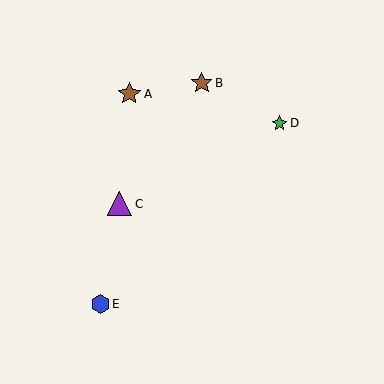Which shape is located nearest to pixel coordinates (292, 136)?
The green star (labeled D) at (280, 123) is nearest to that location.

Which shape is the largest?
The purple triangle (labeled C) is the largest.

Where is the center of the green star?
The center of the green star is at (280, 123).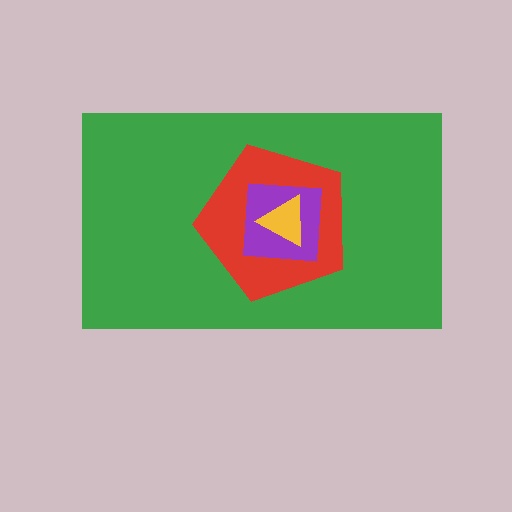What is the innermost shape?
The yellow triangle.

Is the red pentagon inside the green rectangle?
Yes.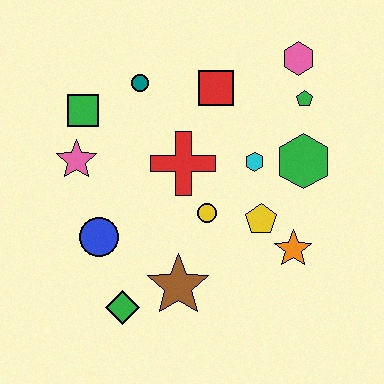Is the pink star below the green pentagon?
Yes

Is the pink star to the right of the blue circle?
No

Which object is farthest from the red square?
The green diamond is farthest from the red square.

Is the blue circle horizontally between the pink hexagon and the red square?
No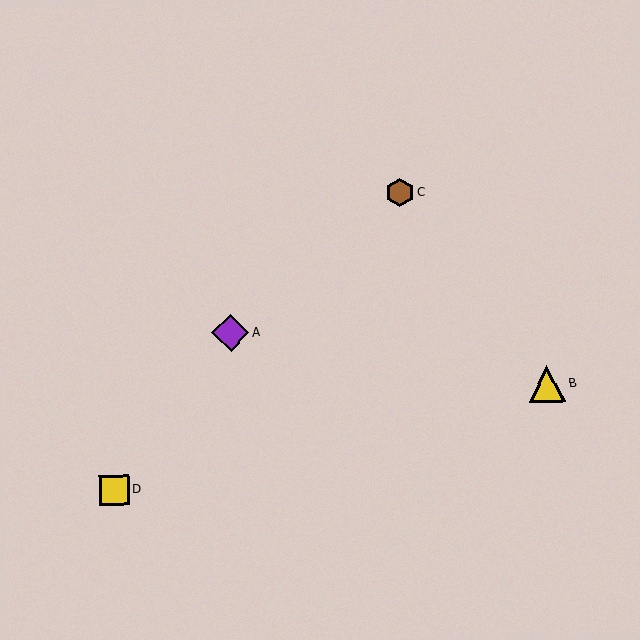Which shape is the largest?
The purple diamond (labeled A) is the largest.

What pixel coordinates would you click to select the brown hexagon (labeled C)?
Click at (400, 192) to select the brown hexagon C.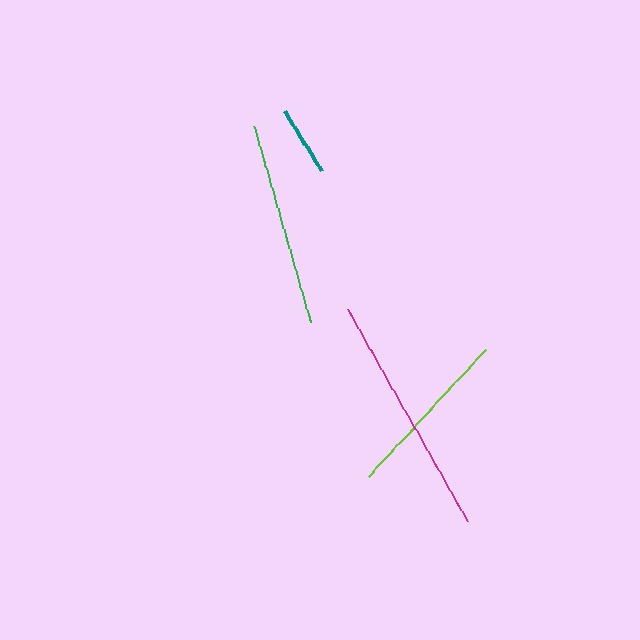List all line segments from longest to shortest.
From longest to shortest: magenta, green, lime, teal.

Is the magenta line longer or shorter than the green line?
The magenta line is longer than the green line.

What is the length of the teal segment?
The teal segment is approximately 70 pixels long.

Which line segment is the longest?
The magenta line is the longest at approximately 244 pixels.